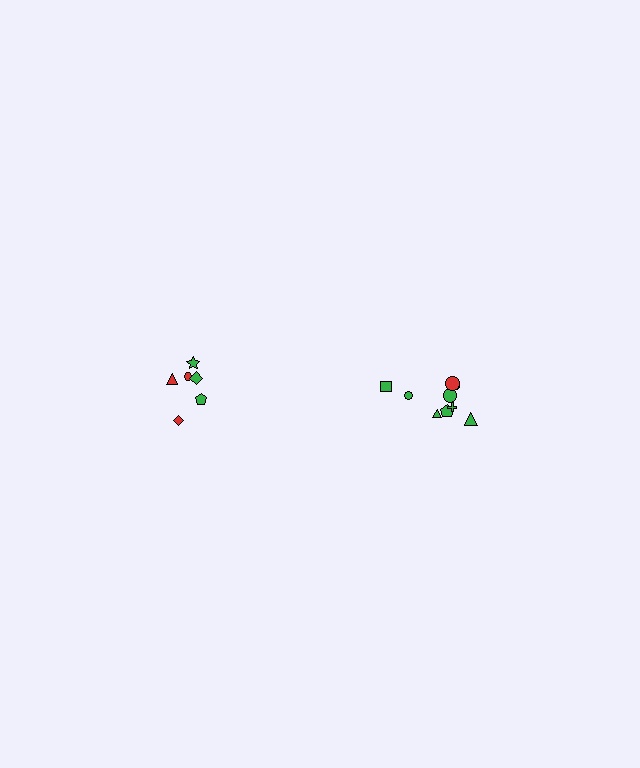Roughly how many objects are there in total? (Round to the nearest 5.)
Roughly 15 objects in total.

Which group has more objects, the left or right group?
The right group.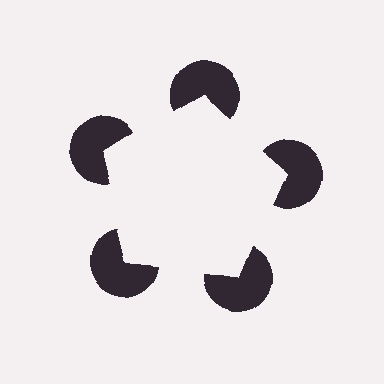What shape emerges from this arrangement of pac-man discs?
An illusory pentagon — its edges are inferred from the aligned wedge cuts in the pac-man discs, not physically drawn.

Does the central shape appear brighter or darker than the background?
It typically appears slightly brighter than the background, even though no actual brightness change is drawn.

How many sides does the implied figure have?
5 sides.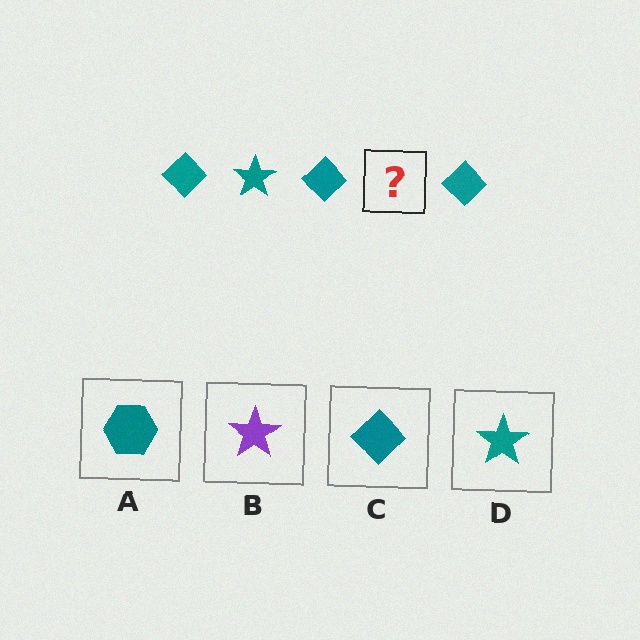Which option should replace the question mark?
Option D.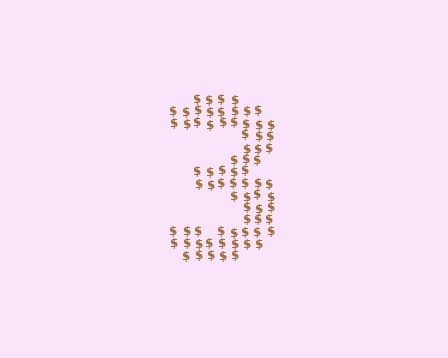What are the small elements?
The small elements are dollar signs.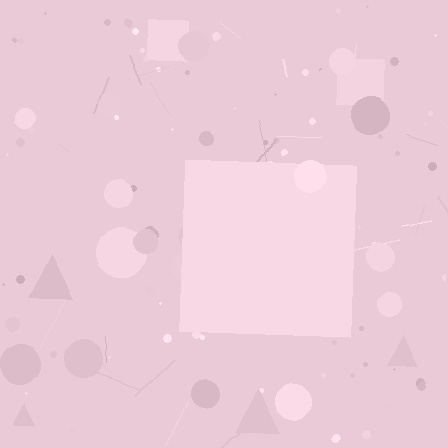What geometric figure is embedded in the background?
A square is embedded in the background.